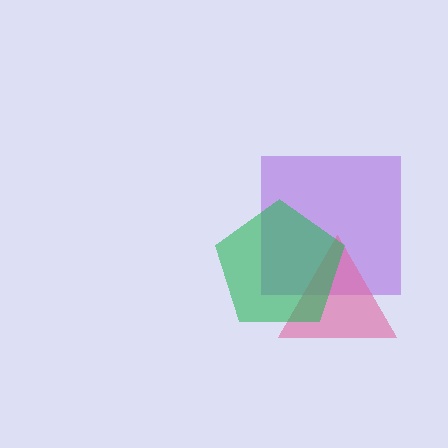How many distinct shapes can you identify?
There are 3 distinct shapes: a purple square, a pink triangle, a green pentagon.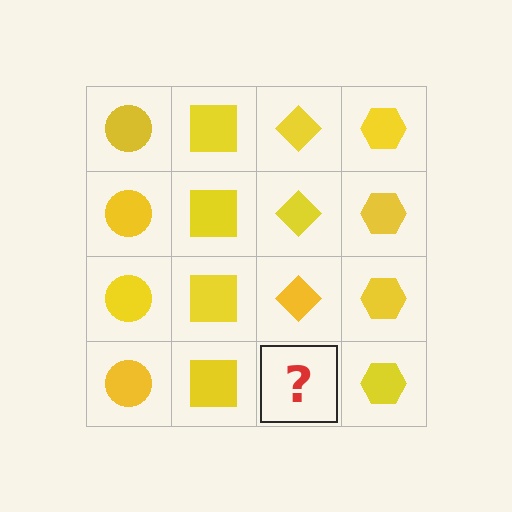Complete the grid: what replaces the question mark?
The question mark should be replaced with a yellow diamond.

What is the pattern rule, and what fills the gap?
The rule is that each column has a consistent shape. The gap should be filled with a yellow diamond.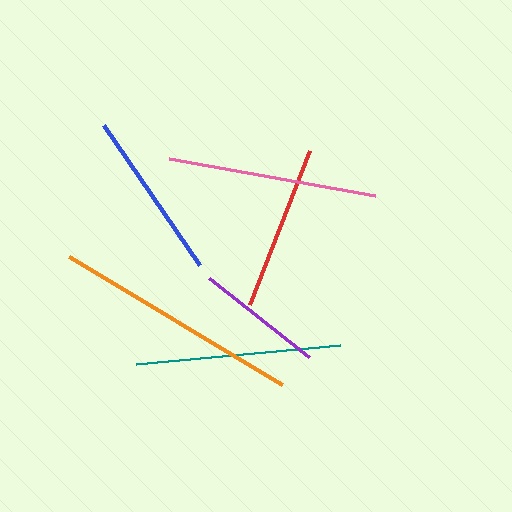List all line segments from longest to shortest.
From longest to shortest: orange, pink, teal, blue, red, purple.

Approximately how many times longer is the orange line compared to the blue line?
The orange line is approximately 1.5 times the length of the blue line.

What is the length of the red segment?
The red segment is approximately 165 pixels long.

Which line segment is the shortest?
The purple line is the shortest at approximately 128 pixels.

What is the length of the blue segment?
The blue segment is approximately 170 pixels long.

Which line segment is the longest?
The orange line is the longest at approximately 248 pixels.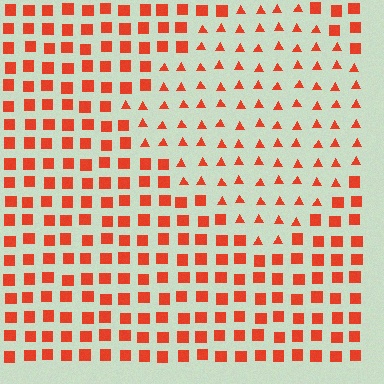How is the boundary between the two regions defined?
The boundary is defined by a change in element shape: triangles inside vs. squares outside. All elements share the same color and spacing.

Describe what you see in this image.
The image is filled with small red elements arranged in a uniform grid. A diamond-shaped region contains triangles, while the surrounding area contains squares. The boundary is defined purely by the change in element shape.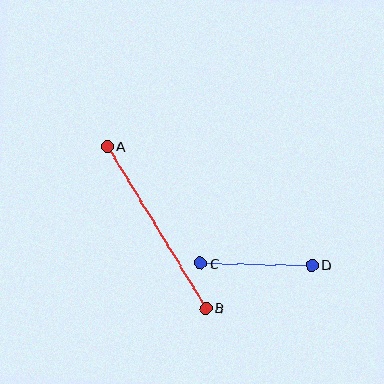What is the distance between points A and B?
The distance is approximately 189 pixels.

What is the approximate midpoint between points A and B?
The midpoint is at approximately (157, 227) pixels.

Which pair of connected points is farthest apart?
Points A and B are farthest apart.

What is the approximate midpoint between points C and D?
The midpoint is at approximately (256, 264) pixels.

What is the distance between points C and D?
The distance is approximately 111 pixels.